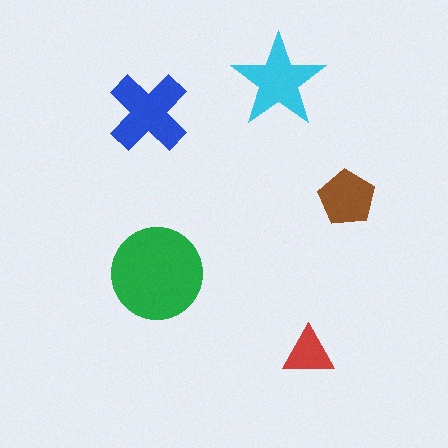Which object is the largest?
The green circle.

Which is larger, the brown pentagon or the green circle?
The green circle.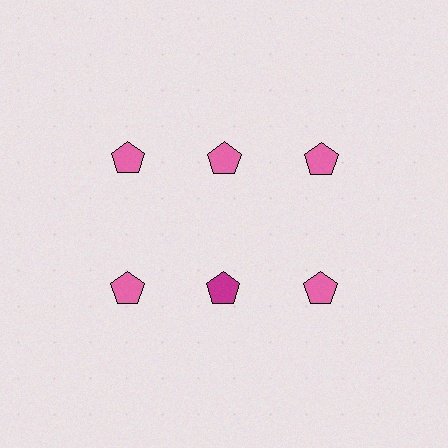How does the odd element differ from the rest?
It has a different color: magenta instead of pink.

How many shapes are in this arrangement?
There are 6 shapes arranged in a grid pattern.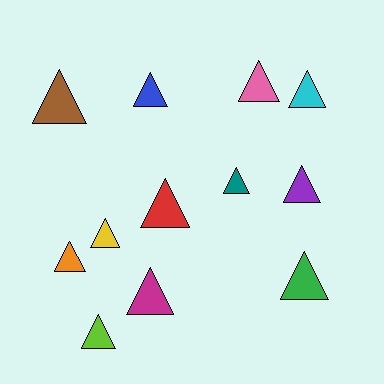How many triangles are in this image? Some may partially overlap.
There are 12 triangles.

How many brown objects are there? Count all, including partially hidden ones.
There is 1 brown object.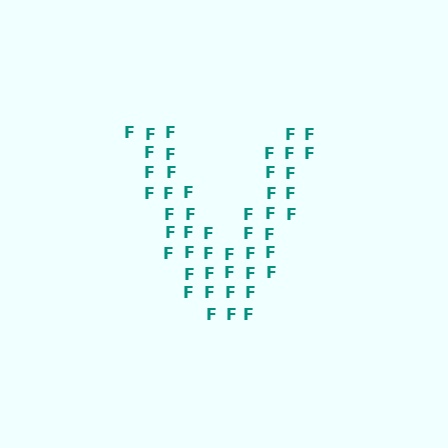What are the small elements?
The small elements are letter F's.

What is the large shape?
The large shape is the letter V.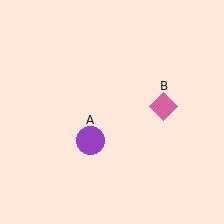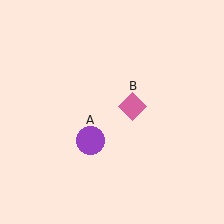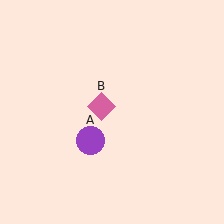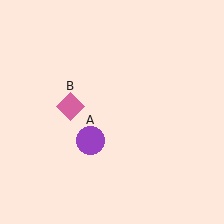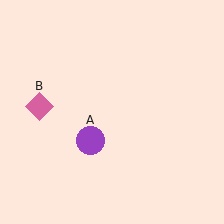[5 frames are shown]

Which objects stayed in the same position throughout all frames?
Purple circle (object A) remained stationary.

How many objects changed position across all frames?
1 object changed position: pink diamond (object B).